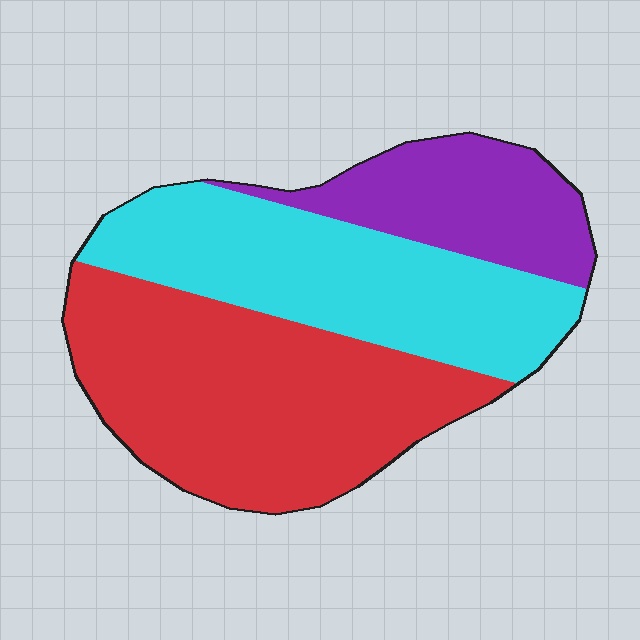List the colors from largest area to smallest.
From largest to smallest: red, cyan, purple.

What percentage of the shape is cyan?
Cyan takes up about three eighths (3/8) of the shape.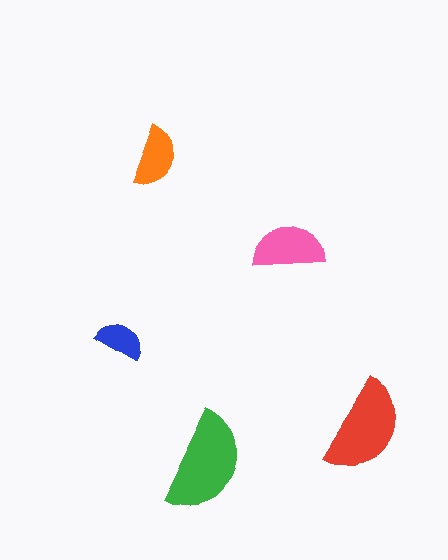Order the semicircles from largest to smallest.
the green one, the red one, the pink one, the orange one, the blue one.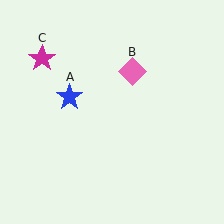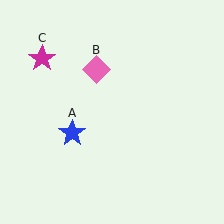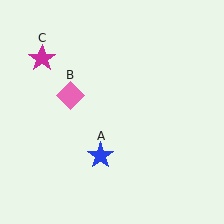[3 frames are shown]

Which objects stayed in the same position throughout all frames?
Magenta star (object C) remained stationary.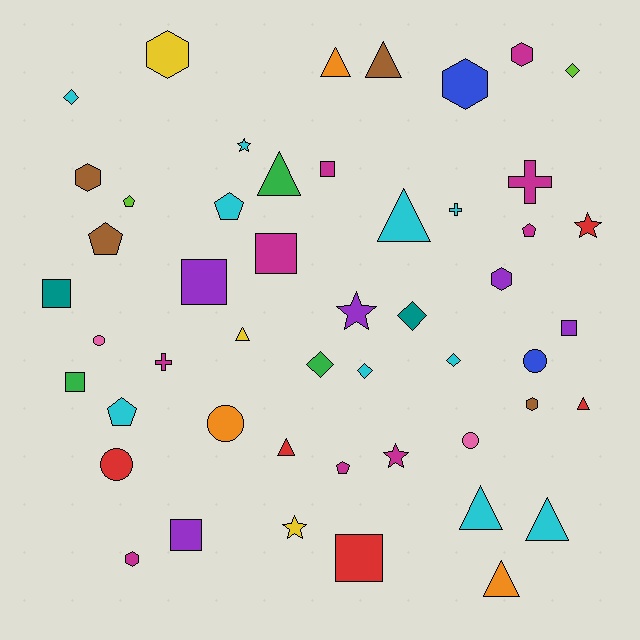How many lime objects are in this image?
There are 2 lime objects.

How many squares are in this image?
There are 8 squares.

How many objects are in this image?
There are 50 objects.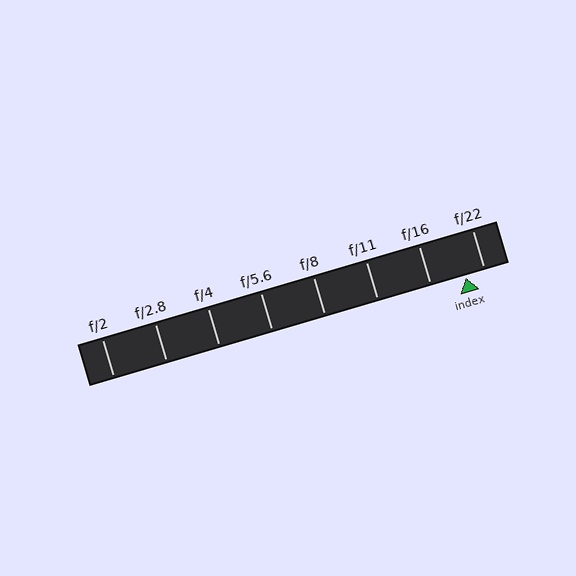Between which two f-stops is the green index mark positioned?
The index mark is between f/16 and f/22.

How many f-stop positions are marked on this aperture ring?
There are 8 f-stop positions marked.